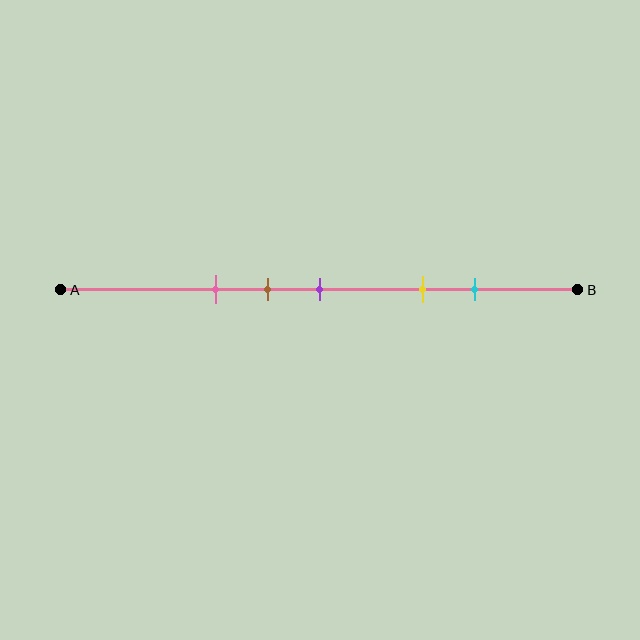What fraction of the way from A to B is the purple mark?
The purple mark is approximately 50% (0.5) of the way from A to B.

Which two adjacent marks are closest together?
The brown and purple marks are the closest adjacent pair.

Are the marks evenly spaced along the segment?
No, the marks are not evenly spaced.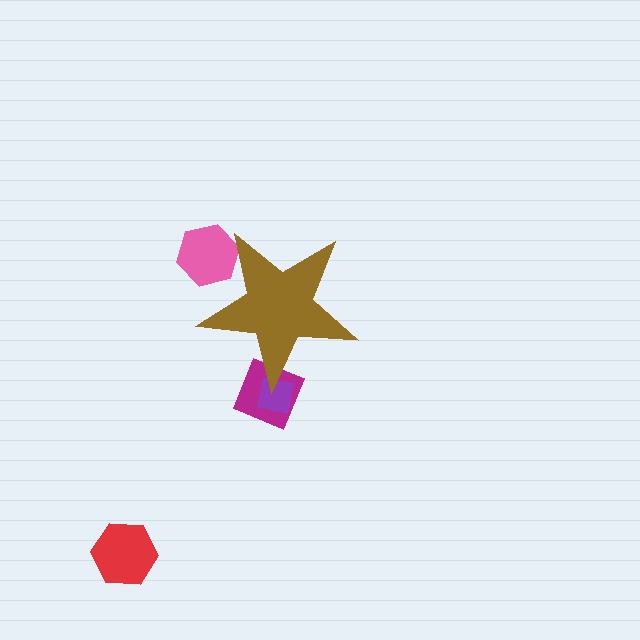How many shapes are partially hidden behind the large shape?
3 shapes are partially hidden.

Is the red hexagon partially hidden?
No, the red hexagon is fully visible.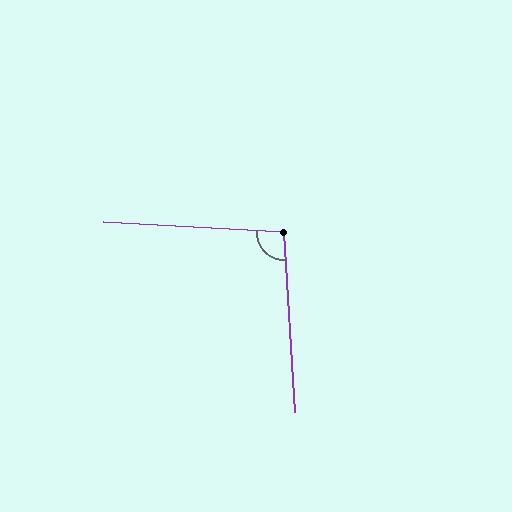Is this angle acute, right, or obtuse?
It is obtuse.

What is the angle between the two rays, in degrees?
Approximately 97 degrees.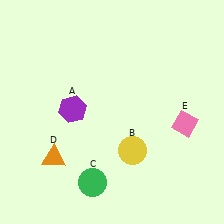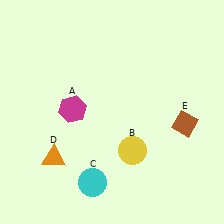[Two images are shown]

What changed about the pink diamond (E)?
In Image 1, E is pink. In Image 2, it changed to brown.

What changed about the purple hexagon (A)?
In Image 1, A is purple. In Image 2, it changed to magenta.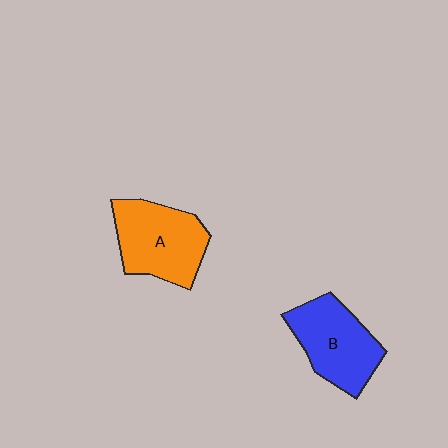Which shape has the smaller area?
Shape B (blue).